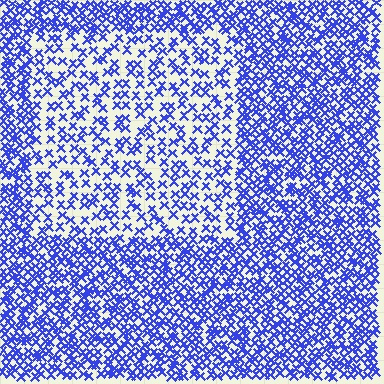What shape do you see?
I see a rectangle.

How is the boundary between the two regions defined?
The boundary is defined by a change in element density (approximately 2.0x ratio). All elements are the same color, size, and shape.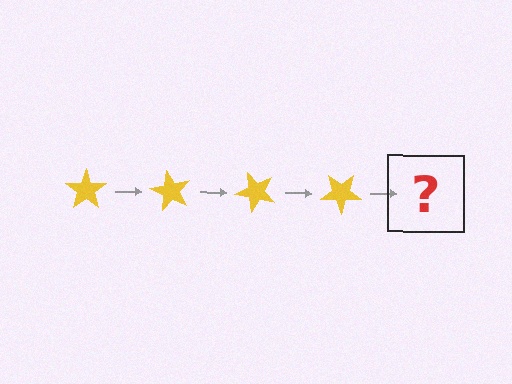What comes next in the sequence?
The next element should be a yellow star rotated 240 degrees.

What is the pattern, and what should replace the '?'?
The pattern is that the star rotates 60 degrees each step. The '?' should be a yellow star rotated 240 degrees.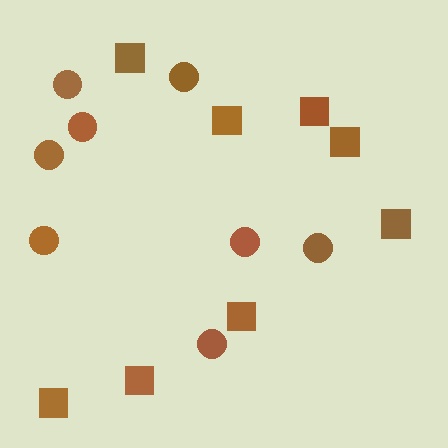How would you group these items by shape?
There are 2 groups: one group of squares (8) and one group of circles (8).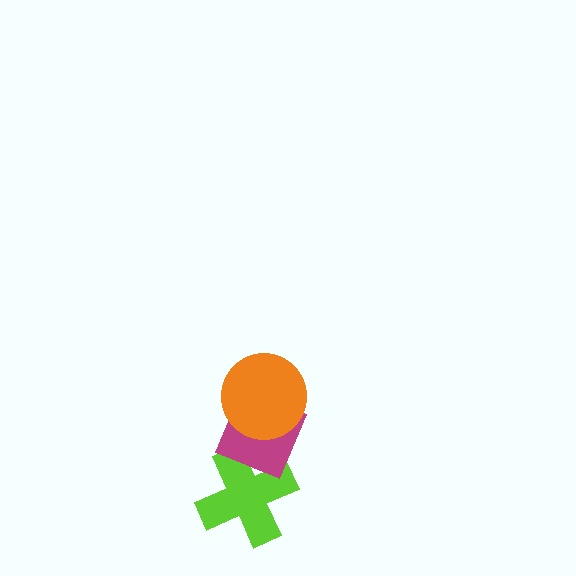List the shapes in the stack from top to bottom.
From top to bottom: the orange circle, the magenta diamond, the lime cross.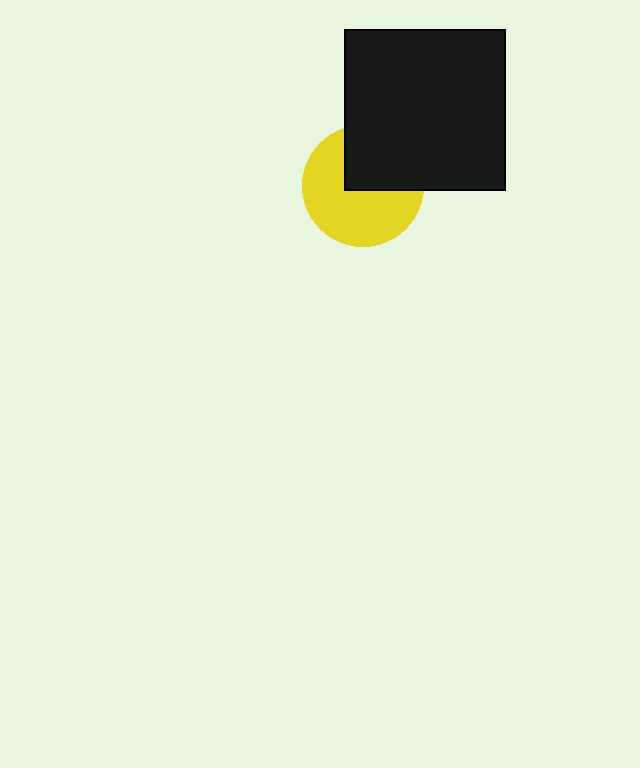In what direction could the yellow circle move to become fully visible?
The yellow circle could move toward the lower-left. That would shift it out from behind the black square entirely.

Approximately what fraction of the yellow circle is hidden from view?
Roughly 39% of the yellow circle is hidden behind the black square.